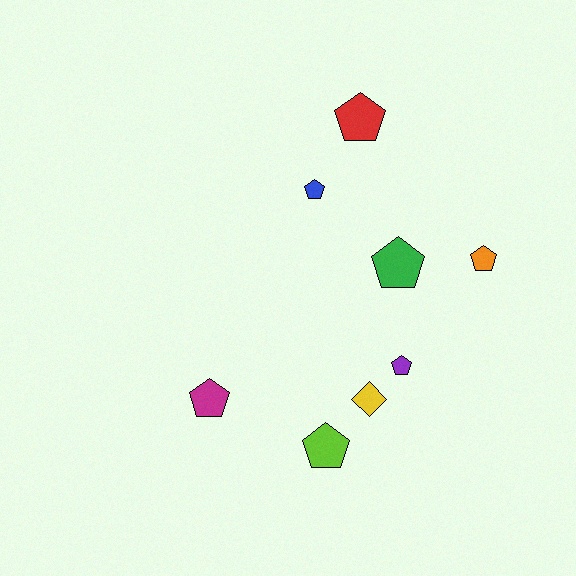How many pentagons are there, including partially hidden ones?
There are 7 pentagons.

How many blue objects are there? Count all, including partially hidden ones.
There is 1 blue object.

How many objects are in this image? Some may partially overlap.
There are 8 objects.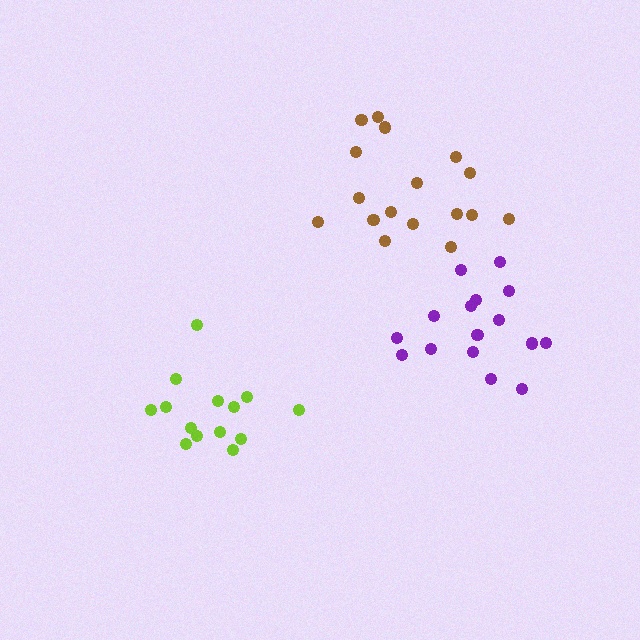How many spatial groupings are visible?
There are 3 spatial groupings.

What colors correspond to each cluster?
The clusters are colored: brown, lime, purple.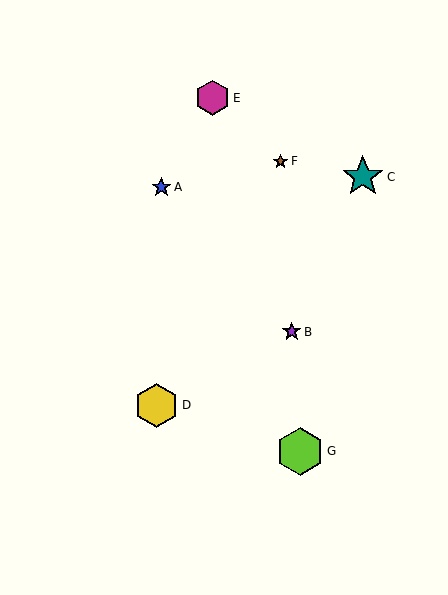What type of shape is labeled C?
Shape C is a teal star.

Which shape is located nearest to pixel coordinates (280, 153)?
The brown star (labeled F) at (281, 161) is nearest to that location.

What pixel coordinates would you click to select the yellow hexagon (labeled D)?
Click at (157, 405) to select the yellow hexagon D.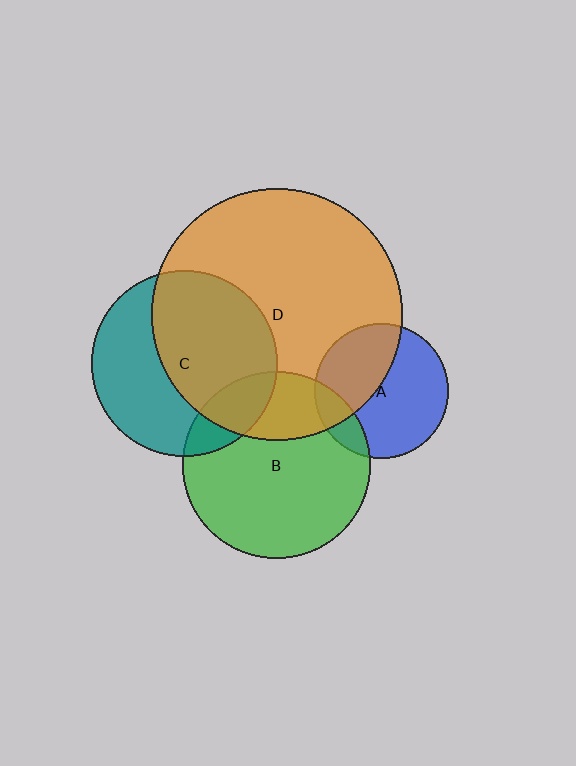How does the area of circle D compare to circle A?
Approximately 3.5 times.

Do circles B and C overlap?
Yes.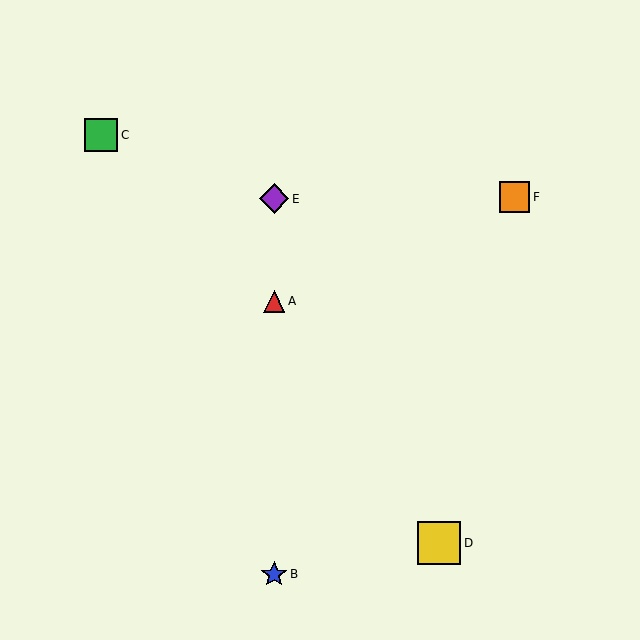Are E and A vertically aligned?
Yes, both are at x≈274.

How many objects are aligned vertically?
3 objects (A, B, E) are aligned vertically.